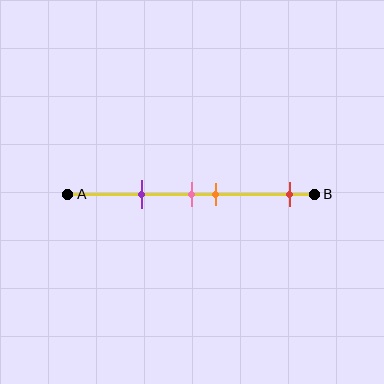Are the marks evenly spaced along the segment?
No, the marks are not evenly spaced.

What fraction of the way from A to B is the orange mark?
The orange mark is approximately 60% (0.6) of the way from A to B.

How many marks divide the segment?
There are 4 marks dividing the segment.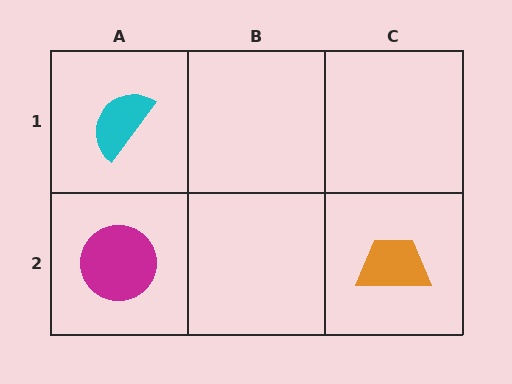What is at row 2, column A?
A magenta circle.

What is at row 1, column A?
A cyan semicircle.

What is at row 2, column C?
An orange trapezoid.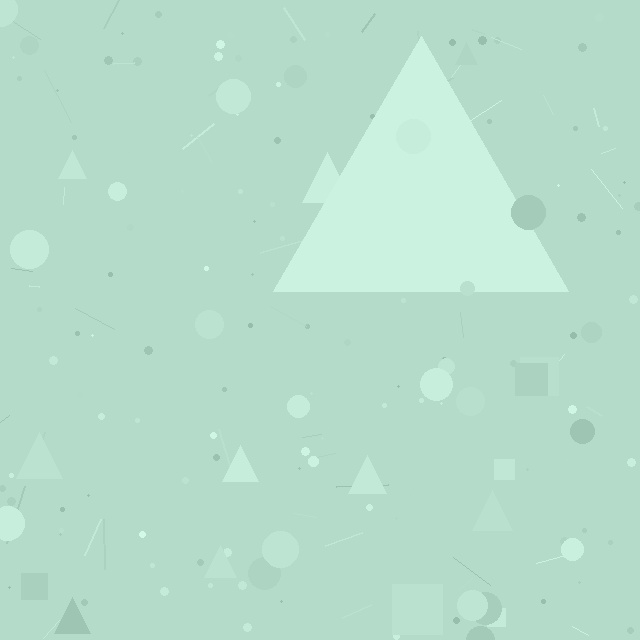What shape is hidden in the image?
A triangle is hidden in the image.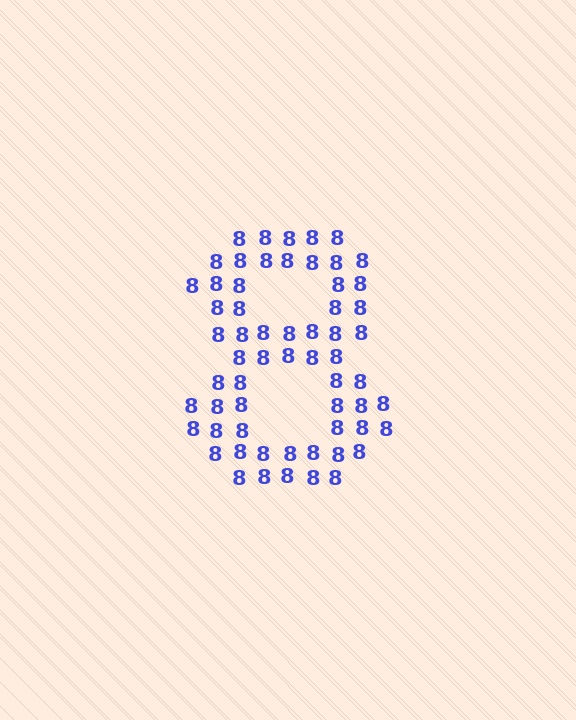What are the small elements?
The small elements are digit 8's.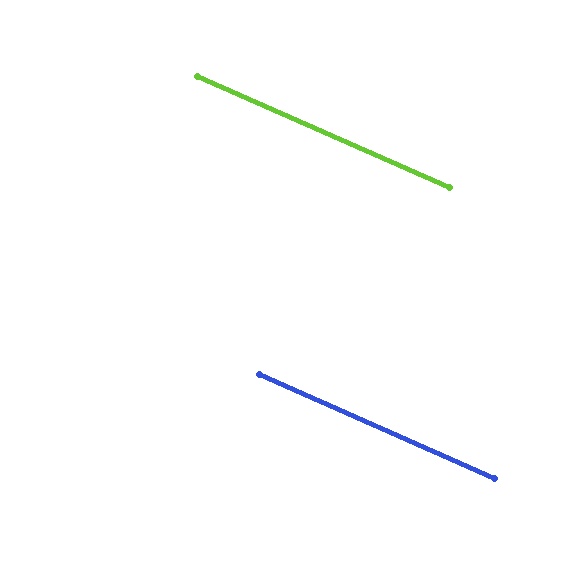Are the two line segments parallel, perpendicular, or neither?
Parallel — their directions differ by only 0.2°.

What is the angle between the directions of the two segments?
Approximately 0 degrees.